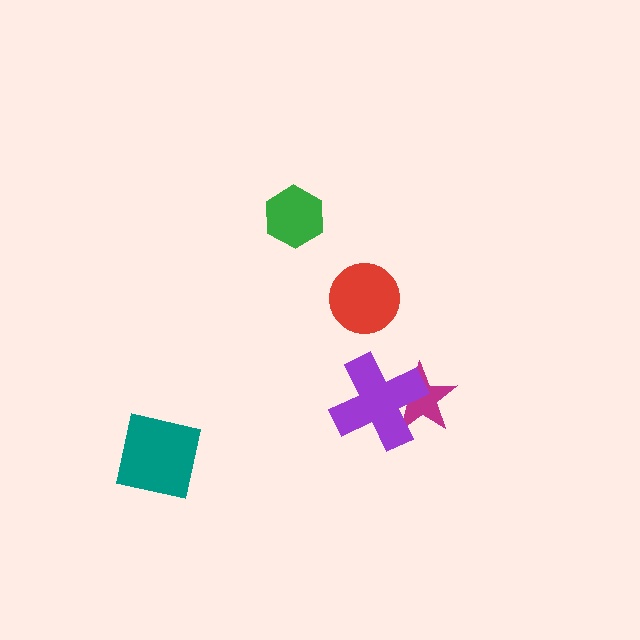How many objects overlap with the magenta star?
1 object overlaps with the magenta star.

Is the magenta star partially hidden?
Yes, it is partially covered by another shape.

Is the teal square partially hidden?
No, no other shape covers it.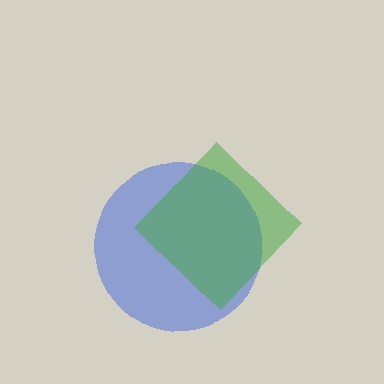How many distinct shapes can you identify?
There are 2 distinct shapes: a blue circle, a green diamond.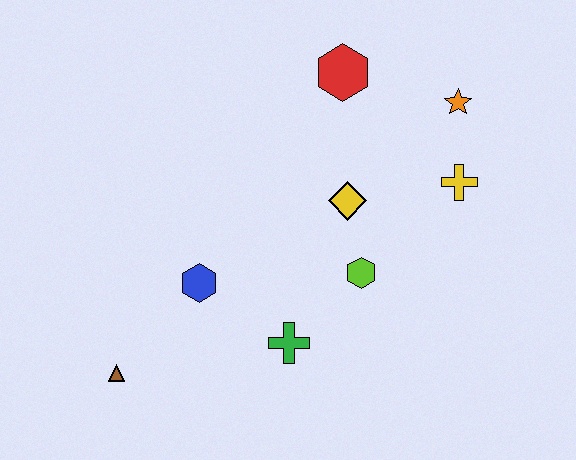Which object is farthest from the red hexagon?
The brown triangle is farthest from the red hexagon.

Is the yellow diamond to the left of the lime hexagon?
Yes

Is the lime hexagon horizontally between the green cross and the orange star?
Yes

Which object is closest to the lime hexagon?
The yellow diamond is closest to the lime hexagon.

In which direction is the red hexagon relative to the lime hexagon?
The red hexagon is above the lime hexagon.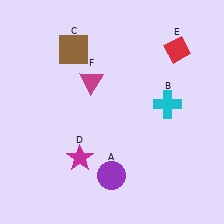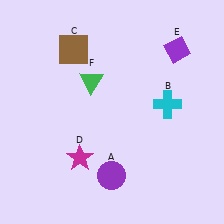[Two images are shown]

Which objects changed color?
E changed from red to purple. F changed from magenta to green.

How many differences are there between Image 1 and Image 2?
There are 2 differences between the two images.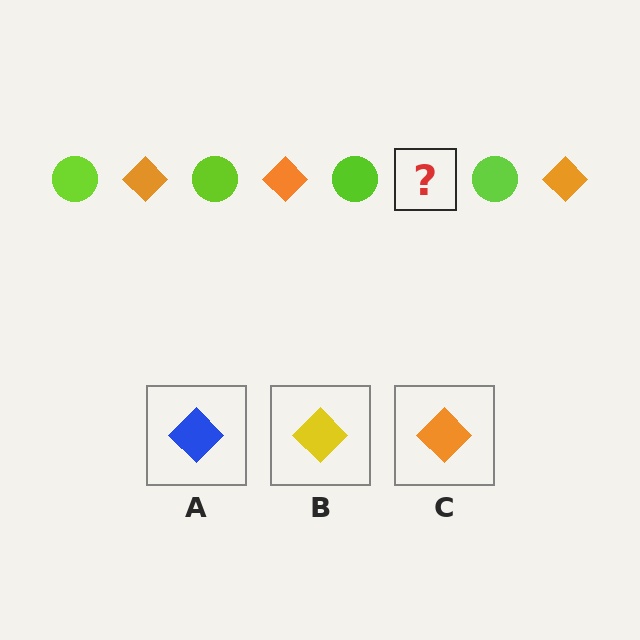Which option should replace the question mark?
Option C.